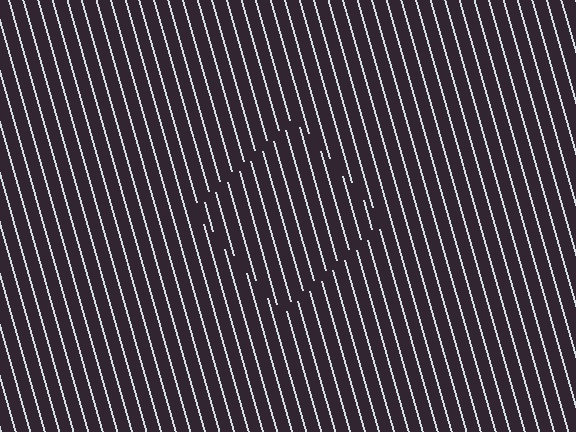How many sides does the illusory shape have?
4 sides — the line-ends trace a square.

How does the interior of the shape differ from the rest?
The interior of the shape contains the same grating, shifted by half a period — the contour is defined by the phase discontinuity where line-ends from the inner and outer gratings abut.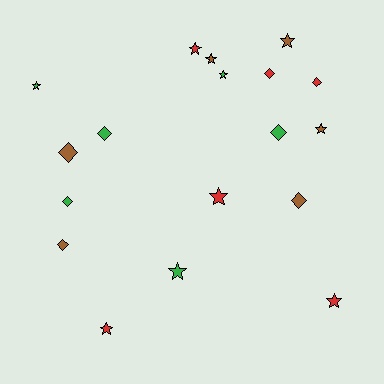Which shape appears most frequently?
Star, with 10 objects.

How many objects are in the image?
There are 18 objects.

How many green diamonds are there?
There are 3 green diamonds.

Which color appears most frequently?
Green, with 6 objects.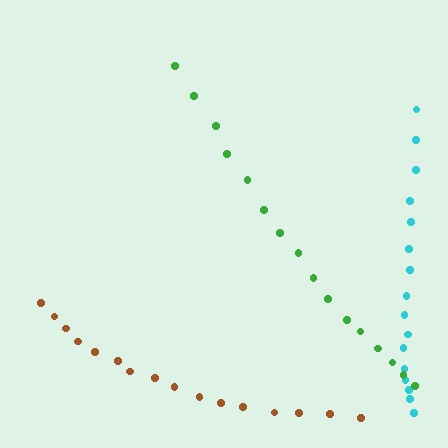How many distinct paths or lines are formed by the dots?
There are 3 distinct paths.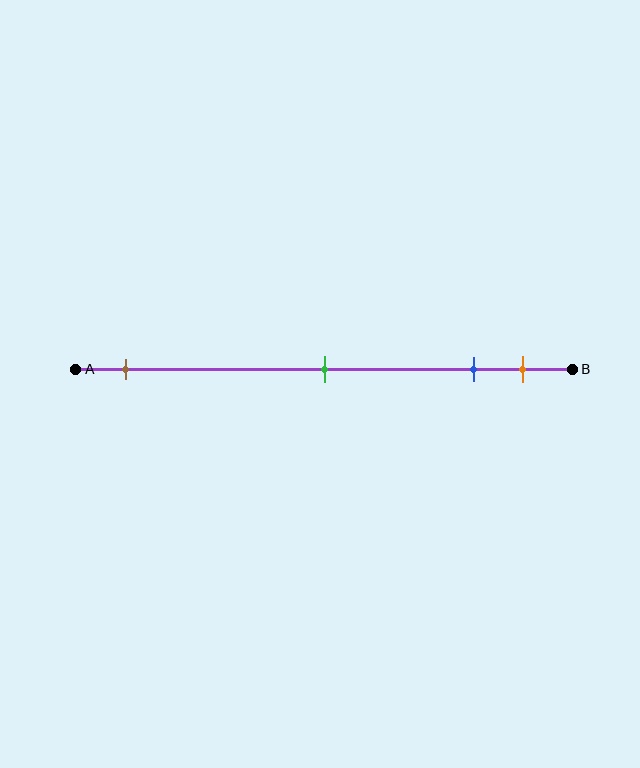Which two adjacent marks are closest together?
The blue and orange marks are the closest adjacent pair.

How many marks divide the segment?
There are 4 marks dividing the segment.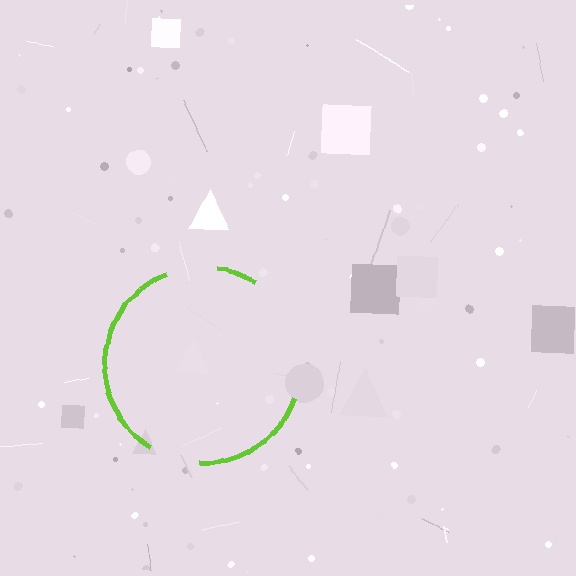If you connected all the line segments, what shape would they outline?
They would outline a circle.